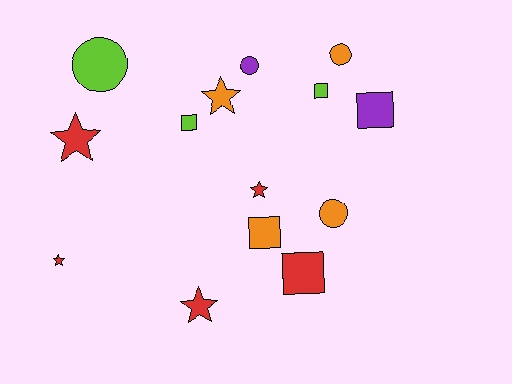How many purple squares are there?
There is 1 purple square.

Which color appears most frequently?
Red, with 5 objects.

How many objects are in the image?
There are 14 objects.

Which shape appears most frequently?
Star, with 5 objects.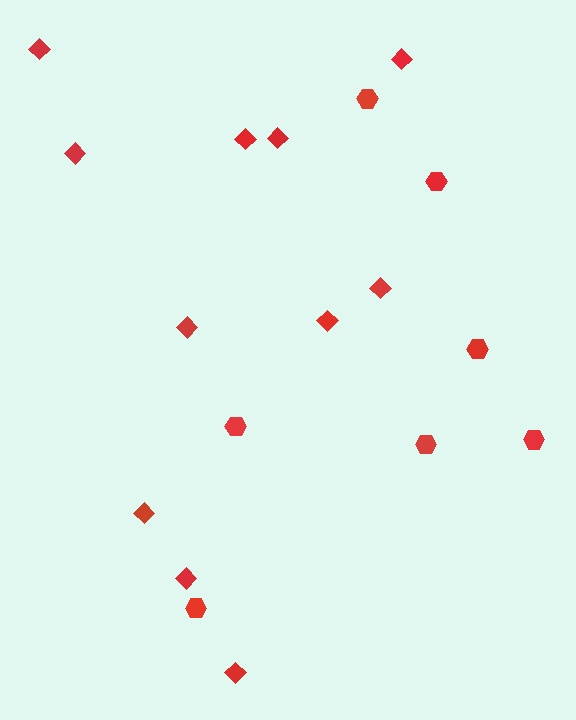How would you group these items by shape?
There are 2 groups: one group of hexagons (7) and one group of diamonds (11).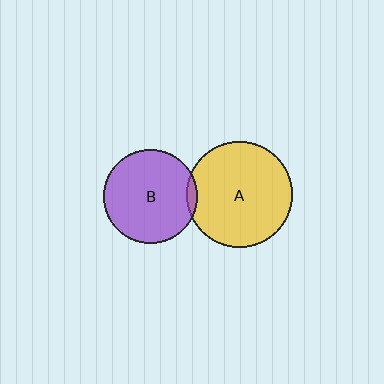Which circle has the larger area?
Circle A (yellow).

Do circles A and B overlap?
Yes.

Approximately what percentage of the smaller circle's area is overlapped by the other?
Approximately 5%.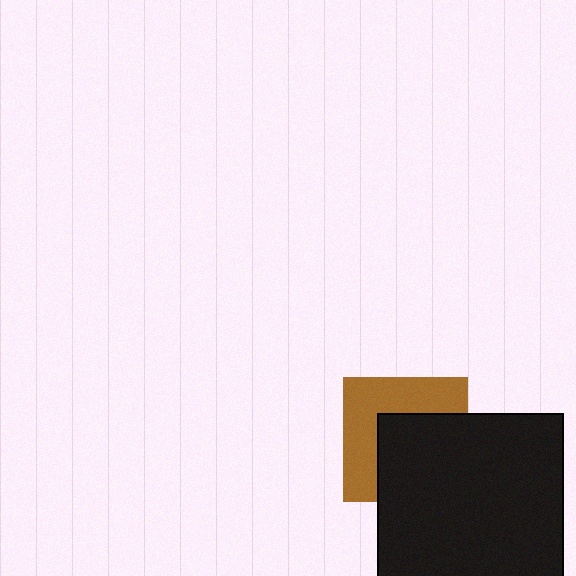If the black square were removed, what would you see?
You would see the complete brown square.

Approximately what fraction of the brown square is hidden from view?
Roughly 52% of the brown square is hidden behind the black square.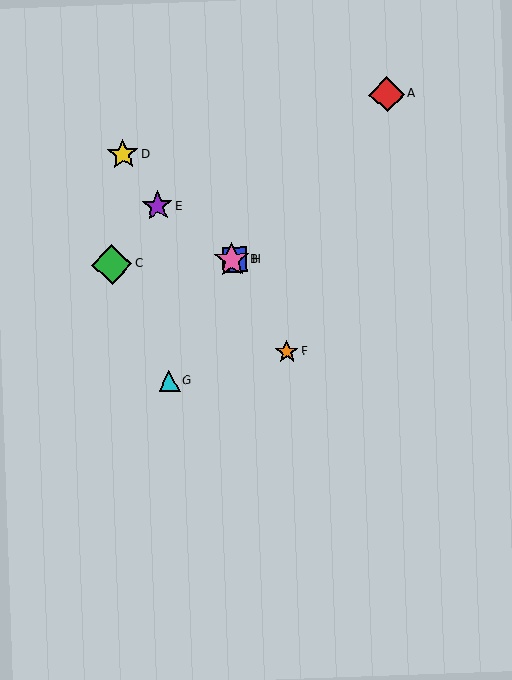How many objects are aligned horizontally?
3 objects (B, C, H) are aligned horizontally.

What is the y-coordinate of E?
Object E is at y≈206.